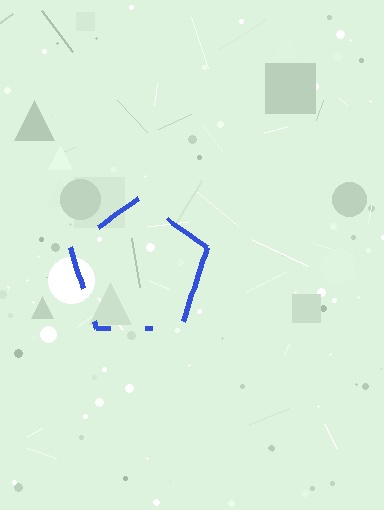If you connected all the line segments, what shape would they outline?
They would outline a pentagon.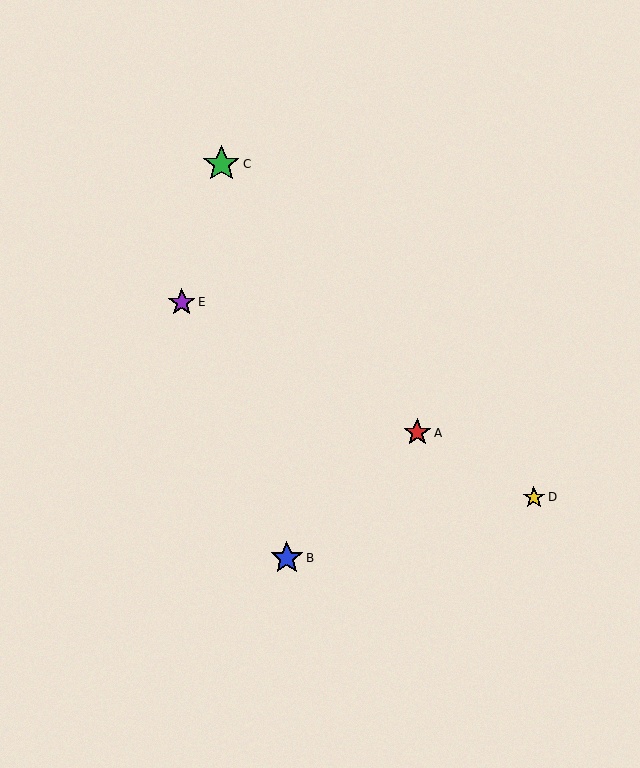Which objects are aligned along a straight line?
Objects A, D, E are aligned along a straight line.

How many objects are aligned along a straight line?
3 objects (A, D, E) are aligned along a straight line.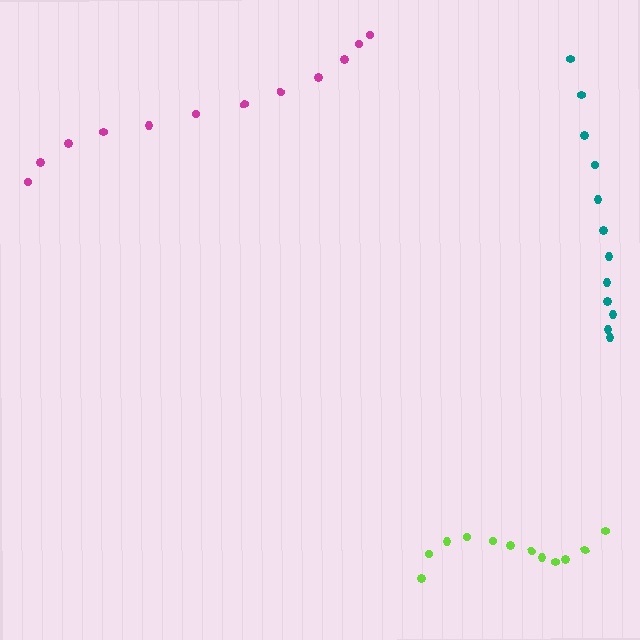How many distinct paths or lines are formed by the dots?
There are 3 distinct paths.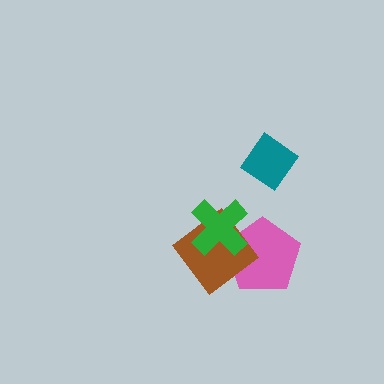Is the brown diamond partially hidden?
Yes, it is partially covered by another shape.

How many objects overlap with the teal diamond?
0 objects overlap with the teal diamond.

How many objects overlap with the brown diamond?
2 objects overlap with the brown diamond.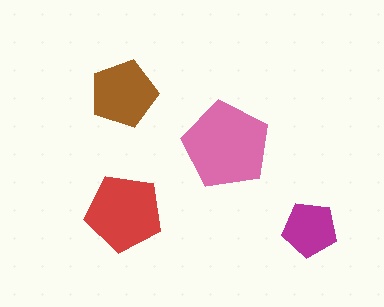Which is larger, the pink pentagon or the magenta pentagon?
The pink one.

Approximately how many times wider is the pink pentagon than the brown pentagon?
About 1.5 times wider.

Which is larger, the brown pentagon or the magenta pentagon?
The brown one.